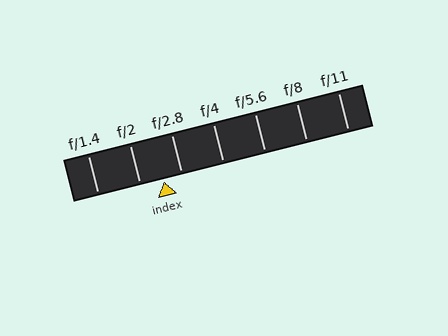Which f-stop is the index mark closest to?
The index mark is closest to f/2.8.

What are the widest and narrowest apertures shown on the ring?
The widest aperture shown is f/1.4 and the narrowest is f/11.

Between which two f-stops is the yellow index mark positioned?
The index mark is between f/2 and f/2.8.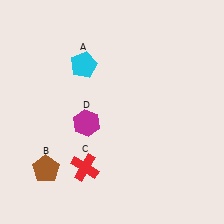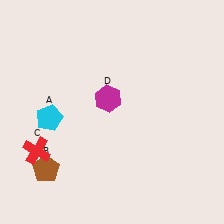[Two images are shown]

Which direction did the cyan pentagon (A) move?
The cyan pentagon (A) moved down.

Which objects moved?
The objects that moved are: the cyan pentagon (A), the red cross (C), the magenta hexagon (D).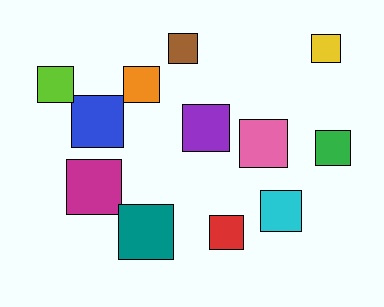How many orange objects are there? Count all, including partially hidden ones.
There is 1 orange object.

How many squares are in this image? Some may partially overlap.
There are 12 squares.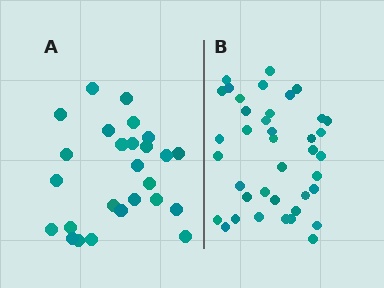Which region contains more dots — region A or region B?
Region B (the right region) has more dots.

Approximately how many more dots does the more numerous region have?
Region B has approximately 15 more dots than region A.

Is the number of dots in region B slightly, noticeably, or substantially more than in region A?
Region B has substantially more. The ratio is roughly 1.5 to 1.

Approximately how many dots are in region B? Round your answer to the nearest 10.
About 40 dots. (The exact count is 39, which rounds to 40.)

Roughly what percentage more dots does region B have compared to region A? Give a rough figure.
About 50% more.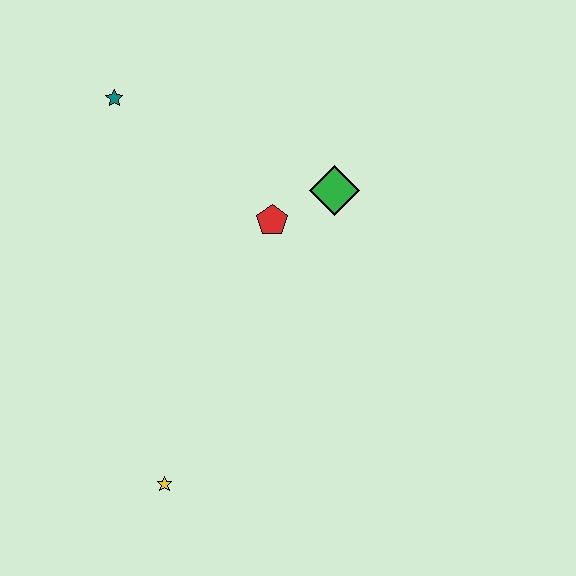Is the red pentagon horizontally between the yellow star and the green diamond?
Yes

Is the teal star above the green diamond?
Yes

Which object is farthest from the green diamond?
The yellow star is farthest from the green diamond.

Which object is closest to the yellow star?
The red pentagon is closest to the yellow star.